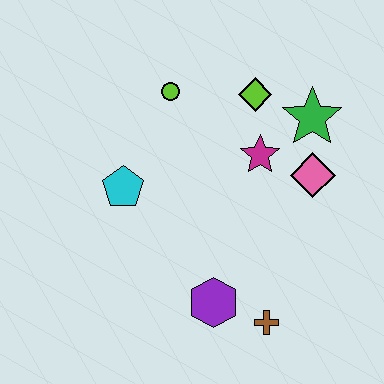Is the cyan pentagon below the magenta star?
Yes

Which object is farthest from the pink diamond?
The cyan pentagon is farthest from the pink diamond.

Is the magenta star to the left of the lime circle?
No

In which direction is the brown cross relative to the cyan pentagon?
The brown cross is to the right of the cyan pentagon.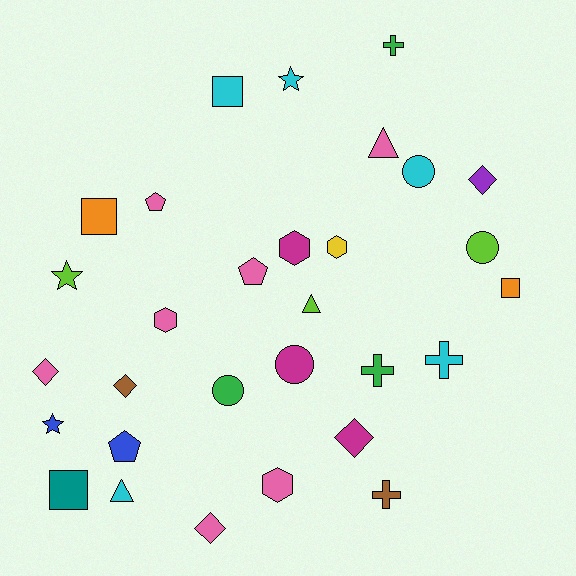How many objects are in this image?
There are 30 objects.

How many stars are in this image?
There are 3 stars.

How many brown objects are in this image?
There are 2 brown objects.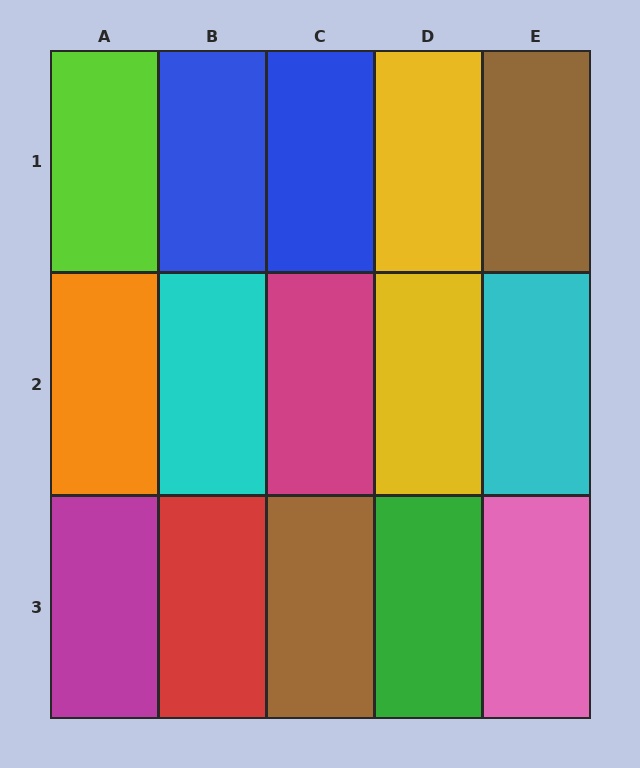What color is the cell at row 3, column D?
Green.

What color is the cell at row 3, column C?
Brown.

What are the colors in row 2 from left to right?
Orange, cyan, magenta, yellow, cyan.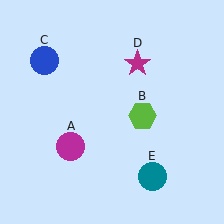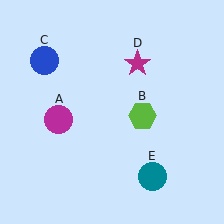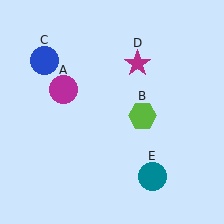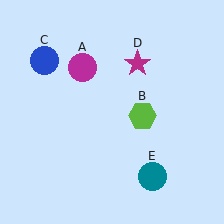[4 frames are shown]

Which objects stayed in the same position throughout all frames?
Lime hexagon (object B) and blue circle (object C) and magenta star (object D) and teal circle (object E) remained stationary.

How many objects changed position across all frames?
1 object changed position: magenta circle (object A).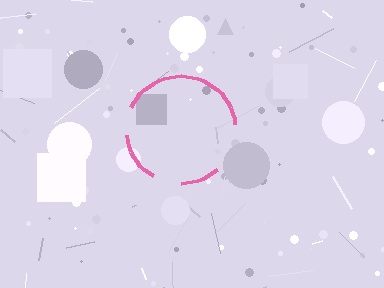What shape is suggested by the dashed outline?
The dashed outline suggests a circle.